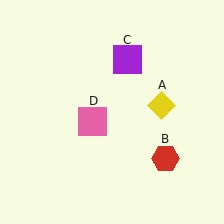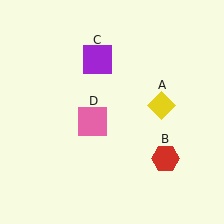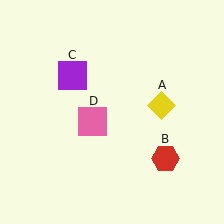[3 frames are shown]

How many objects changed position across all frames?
1 object changed position: purple square (object C).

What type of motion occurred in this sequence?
The purple square (object C) rotated counterclockwise around the center of the scene.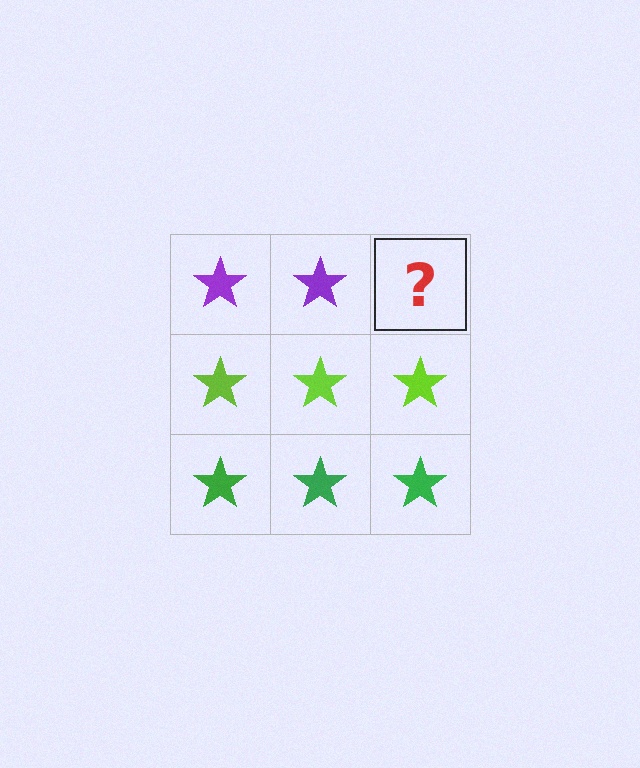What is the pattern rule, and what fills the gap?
The rule is that each row has a consistent color. The gap should be filled with a purple star.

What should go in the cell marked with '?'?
The missing cell should contain a purple star.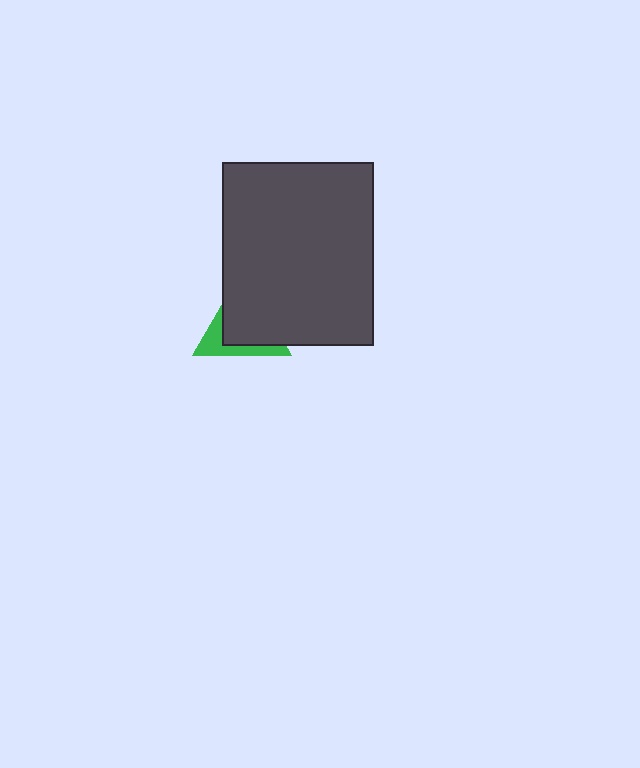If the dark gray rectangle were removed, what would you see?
You would see the complete green triangle.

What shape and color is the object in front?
The object in front is a dark gray rectangle.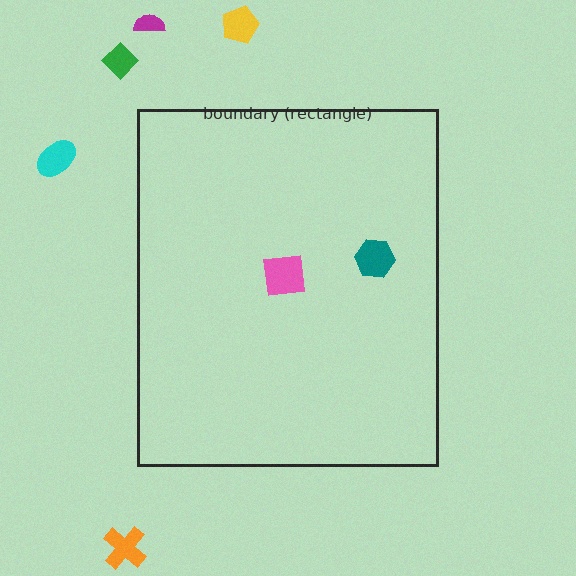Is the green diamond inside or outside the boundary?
Outside.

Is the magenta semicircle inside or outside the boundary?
Outside.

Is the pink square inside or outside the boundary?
Inside.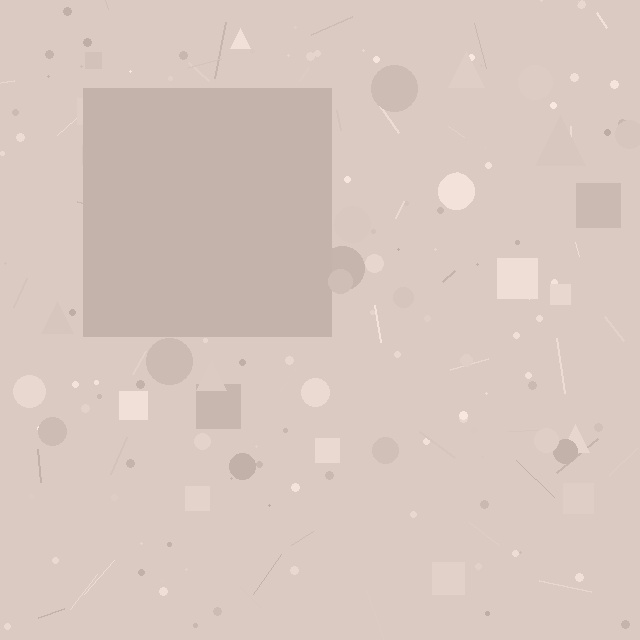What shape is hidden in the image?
A square is hidden in the image.